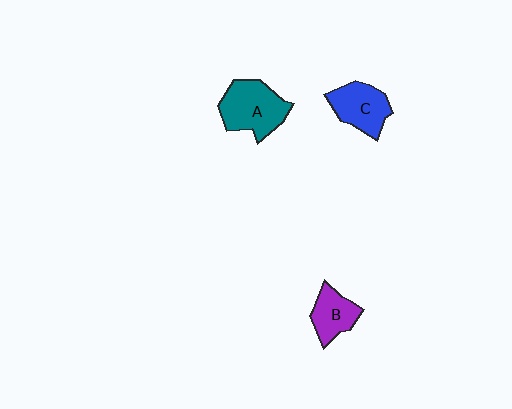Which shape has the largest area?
Shape A (teal).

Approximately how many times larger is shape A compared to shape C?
Approximately 1.3 times.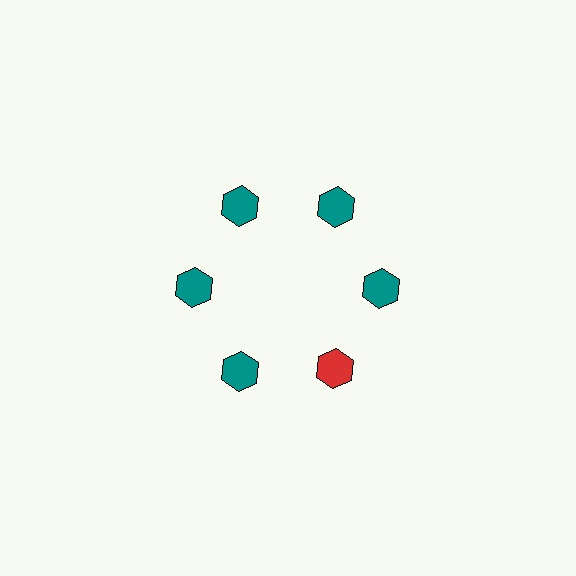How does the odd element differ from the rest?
It has a different color: red instead of teal.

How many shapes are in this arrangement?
There are 6 shapes arranged in a ring pattern.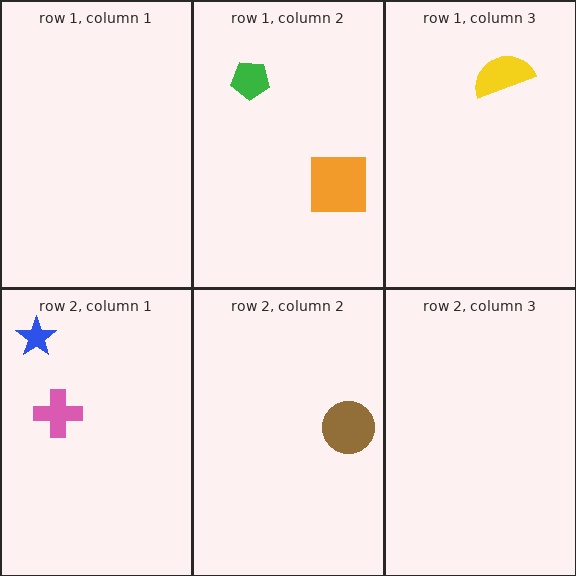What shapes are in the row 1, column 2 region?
The orange square, the green pentagon.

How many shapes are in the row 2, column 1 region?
2.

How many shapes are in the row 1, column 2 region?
2.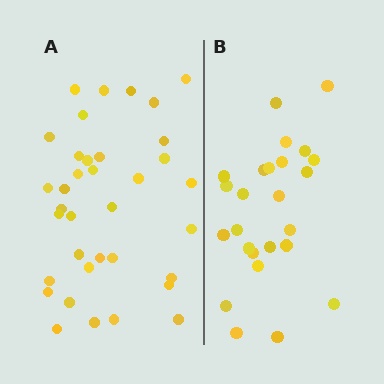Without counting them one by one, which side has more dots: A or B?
Region A (the left region) has more dots.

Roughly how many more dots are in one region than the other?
Region A has roughly 12 or so more dots than region B.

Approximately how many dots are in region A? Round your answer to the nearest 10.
About 40 dots. (The exact count is 36, which rounds to 40.)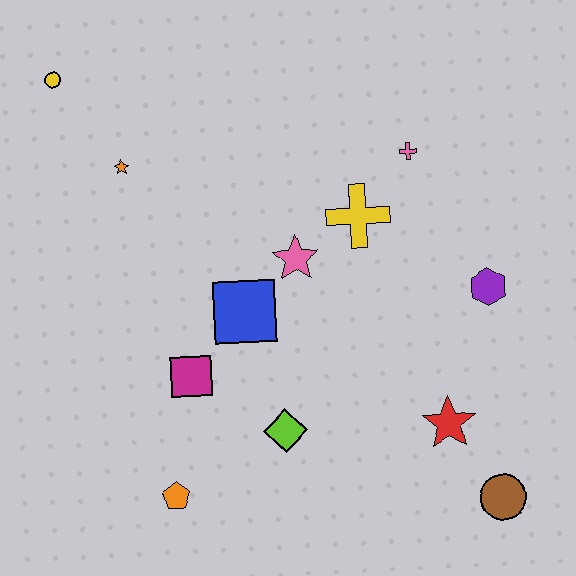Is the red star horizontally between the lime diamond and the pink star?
No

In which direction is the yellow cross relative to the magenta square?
The yellow cross is to the right of the magenta square.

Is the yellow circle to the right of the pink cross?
No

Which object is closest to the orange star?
The yellow circle is closest to the orange star.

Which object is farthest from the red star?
The yellow circle is farthest from the red star.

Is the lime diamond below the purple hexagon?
Yes